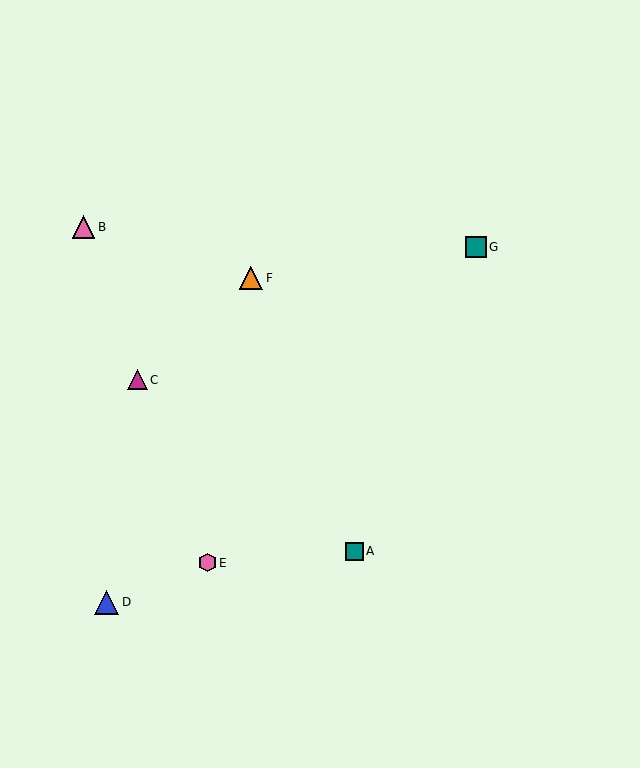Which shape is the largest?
The blue triangle (labeled D) is the largest.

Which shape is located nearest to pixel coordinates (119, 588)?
The blue triangle (labeled D) at (106, 602) is nearest to that location.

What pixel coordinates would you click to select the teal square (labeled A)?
Click at (354, 551) to select the teal square A.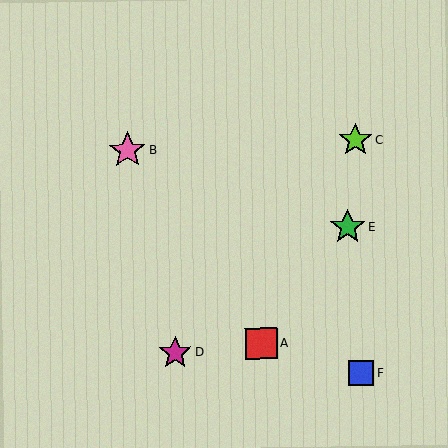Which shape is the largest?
The pink star (labeled B) is the largest.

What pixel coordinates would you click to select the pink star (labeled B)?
Click at (127, 150) to select the pink star B.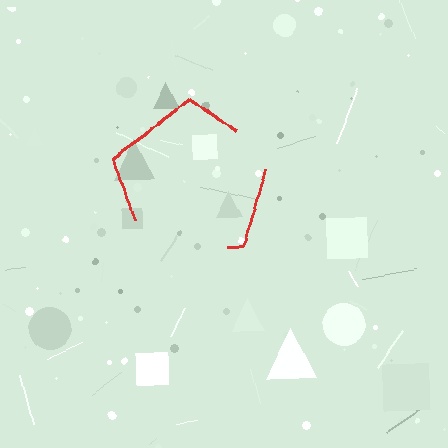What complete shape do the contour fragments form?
The contour fragments form a pentagon.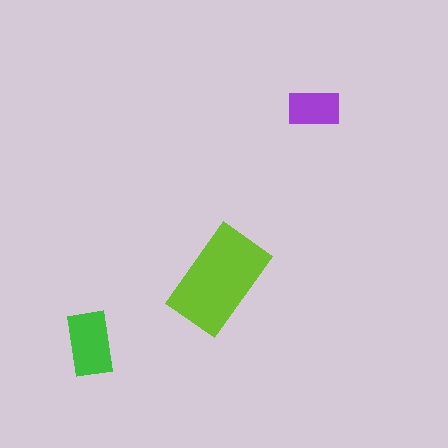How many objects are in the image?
There are 3 objects in the image.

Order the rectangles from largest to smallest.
the lime one, the green one, the purple one.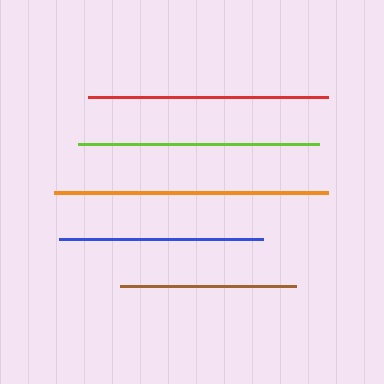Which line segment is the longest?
The orange line is the longest at approximately 274 pixels.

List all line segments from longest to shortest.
From longest to shortest: orange, lime, red, blue, brown.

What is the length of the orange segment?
The orange segment is approximately 274 pixels long.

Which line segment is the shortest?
The brown line is the shortest at approximately 176 pixels.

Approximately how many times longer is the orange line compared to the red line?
The orange line is approximately 1.1 times the length of the red line.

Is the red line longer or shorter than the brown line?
The red line is longer than the brown line.